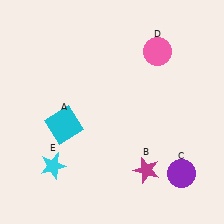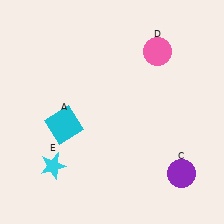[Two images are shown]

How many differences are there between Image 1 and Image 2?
There is 1 difference between the two images.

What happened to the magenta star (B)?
The magenta star (B) was removed in Image 2. It was in the bottom-right area of Image 1.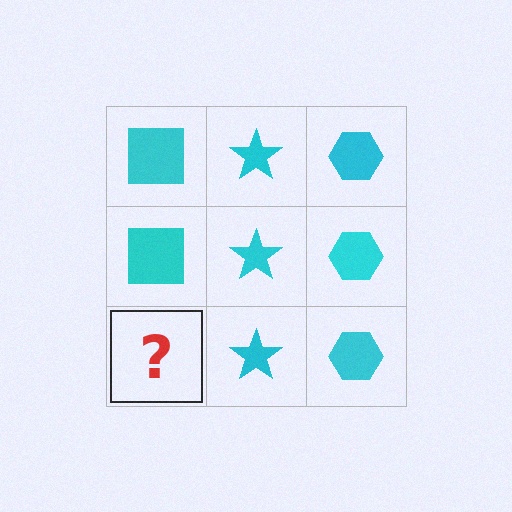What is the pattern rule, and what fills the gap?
The rule is that each column has a consistent shape. The gap should be filled with a cyan square.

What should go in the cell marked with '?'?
The missing cell should contain a cyan square.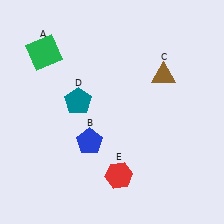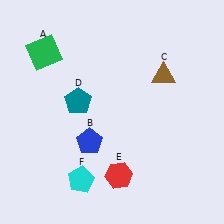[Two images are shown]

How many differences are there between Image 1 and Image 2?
There is 1 difference between the two images.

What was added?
A cyan pentagon (F) was added in Image 2.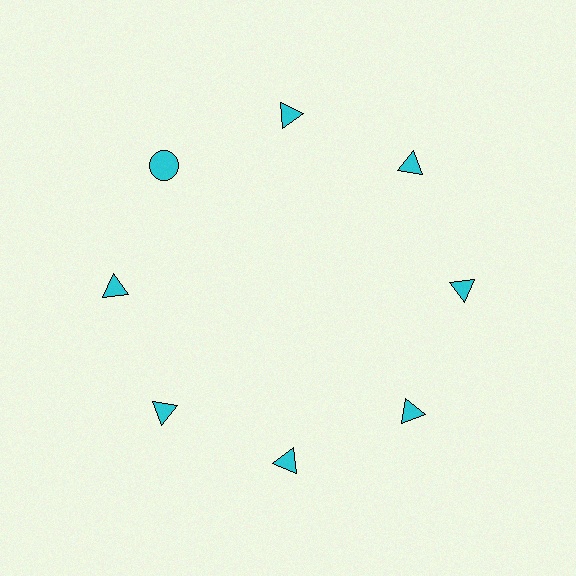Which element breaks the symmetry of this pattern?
The cyan circle at roughly the 10 o'clock position breaks the symmetry. All other shapes are cyan triangles.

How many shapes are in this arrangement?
There are 8 shapes arranged in a ring pattern.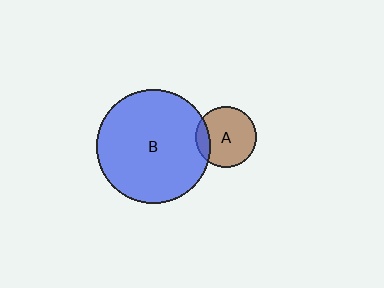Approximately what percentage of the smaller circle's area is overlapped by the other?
Approximately 15%.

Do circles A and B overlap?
Yes.